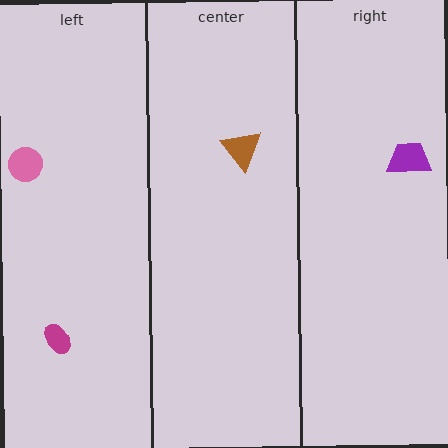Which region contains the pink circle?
The left region.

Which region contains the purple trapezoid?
The right region.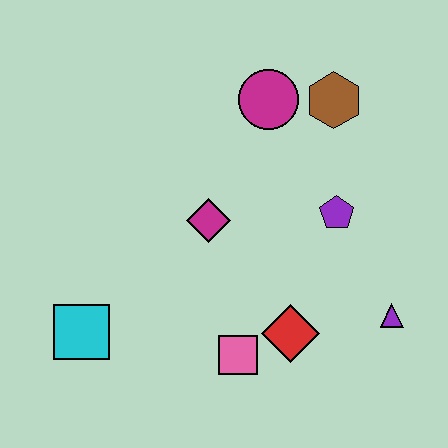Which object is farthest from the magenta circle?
The cyan square is farthest from the magenta circle.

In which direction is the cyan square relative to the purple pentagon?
The cyan square is to the left of the purple pentagon.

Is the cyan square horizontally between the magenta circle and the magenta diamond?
No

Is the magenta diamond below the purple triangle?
No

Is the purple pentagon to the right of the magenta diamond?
Yes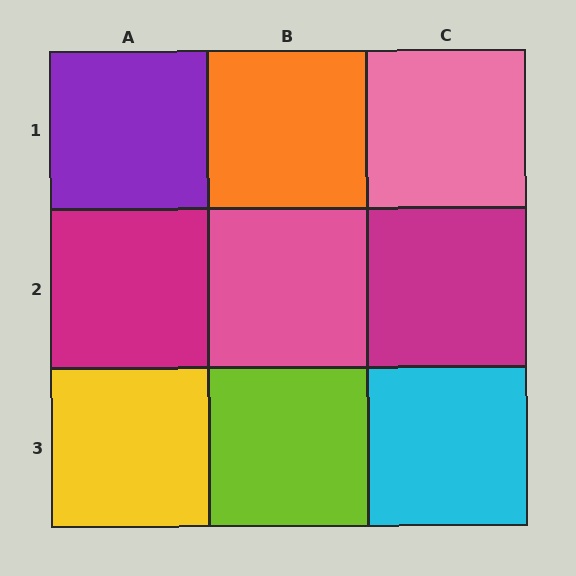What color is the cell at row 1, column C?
Pink.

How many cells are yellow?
1 cell is yellow.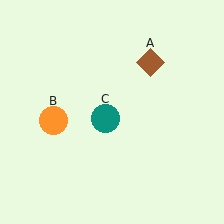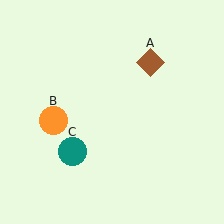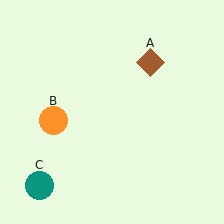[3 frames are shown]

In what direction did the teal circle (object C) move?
The teal circle (object C) moved down and to the left.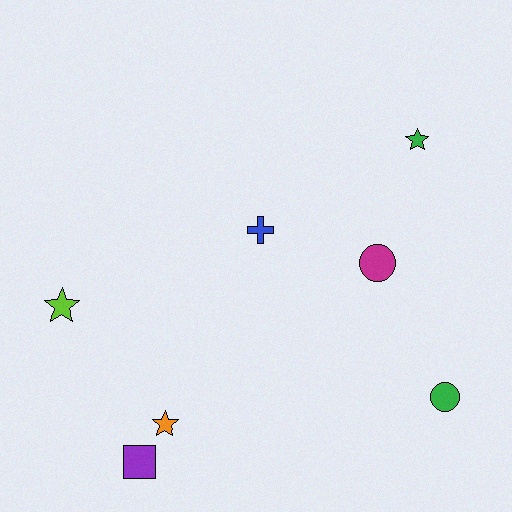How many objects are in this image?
There are 7 objects.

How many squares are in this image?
There is 1 square.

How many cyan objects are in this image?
There are no cyan objects.